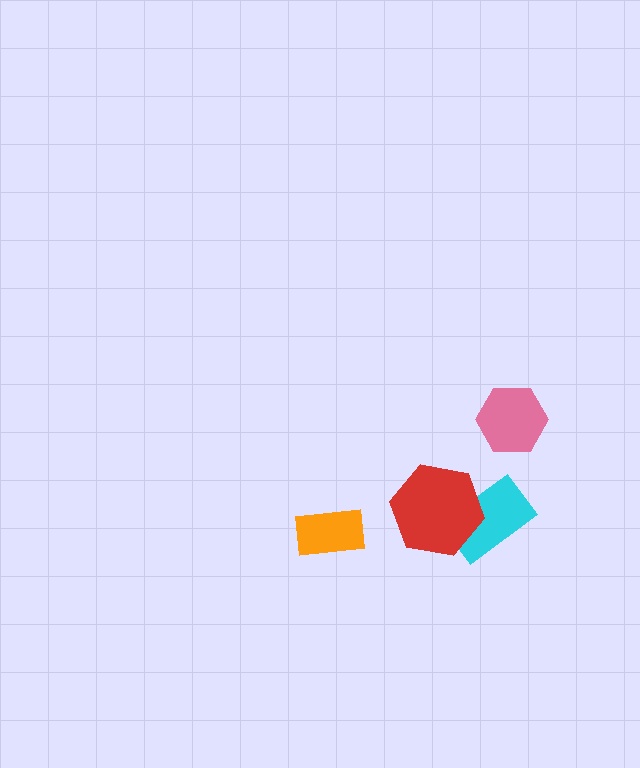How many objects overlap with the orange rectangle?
0 objects overlap with the orange rectangle.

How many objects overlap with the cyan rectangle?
1 object overlaps with the cyan rectangle.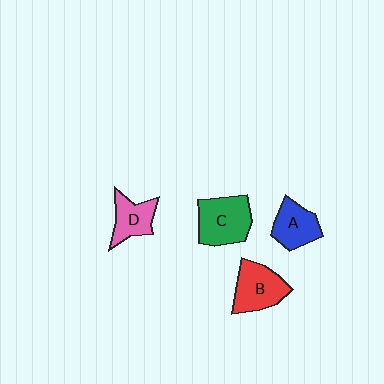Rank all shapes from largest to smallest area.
From largest to smallest: C (green), B (red), A (blue), D (pink).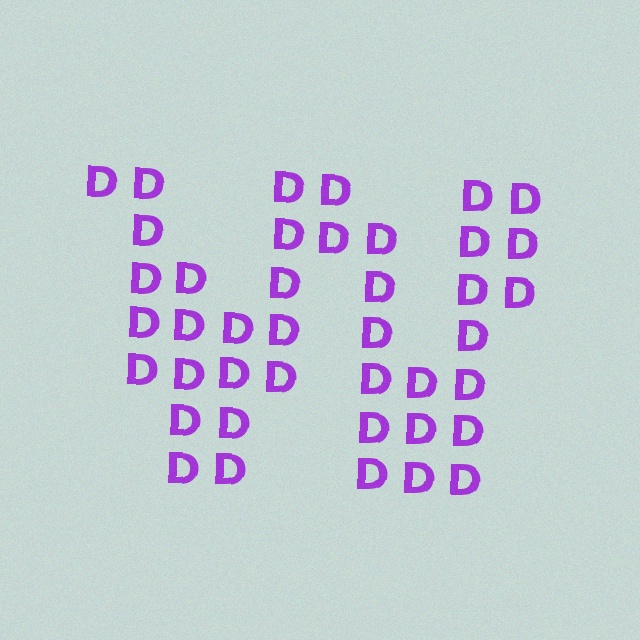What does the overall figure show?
The overall figure shows the letter W.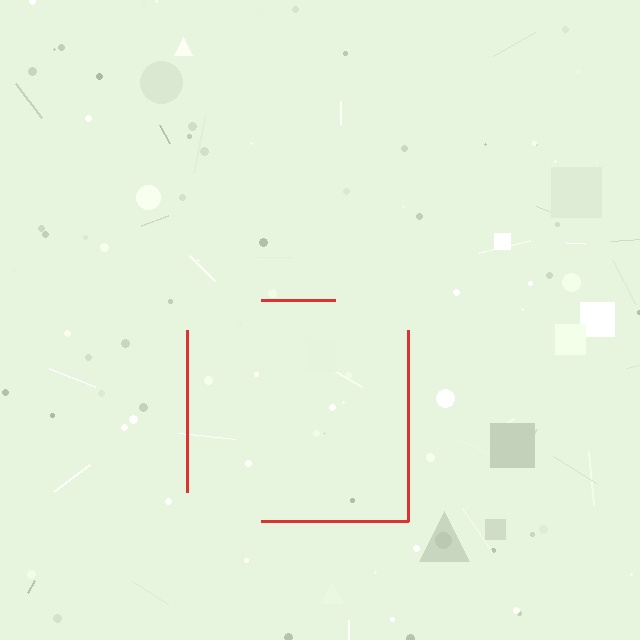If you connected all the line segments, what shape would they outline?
They would outline a square.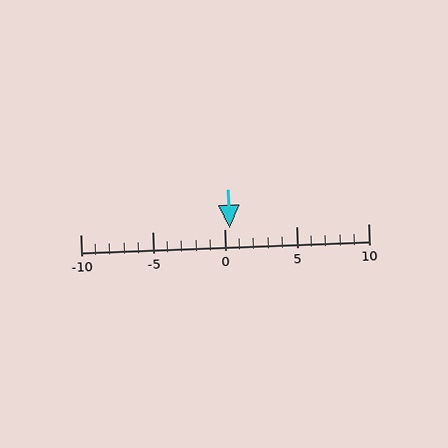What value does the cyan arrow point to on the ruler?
The cyan arrow points to approximately 0.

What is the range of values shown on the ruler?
The ruler shows values from -10 to 10.